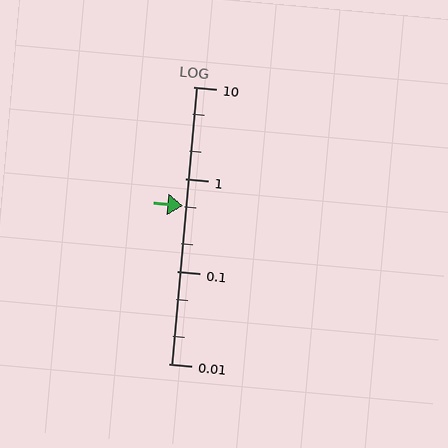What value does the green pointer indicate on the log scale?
The pointer indicates approximately 0.51.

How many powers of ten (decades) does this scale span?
The scale spans 3 decades, from 0.01 to 10.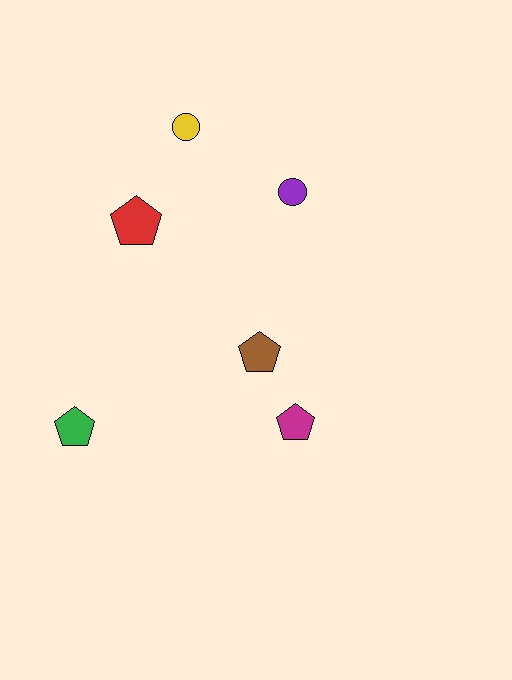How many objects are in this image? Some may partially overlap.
There are 6 objects.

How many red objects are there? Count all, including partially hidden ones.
There is 1 red object.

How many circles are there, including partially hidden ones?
There are 2 circles.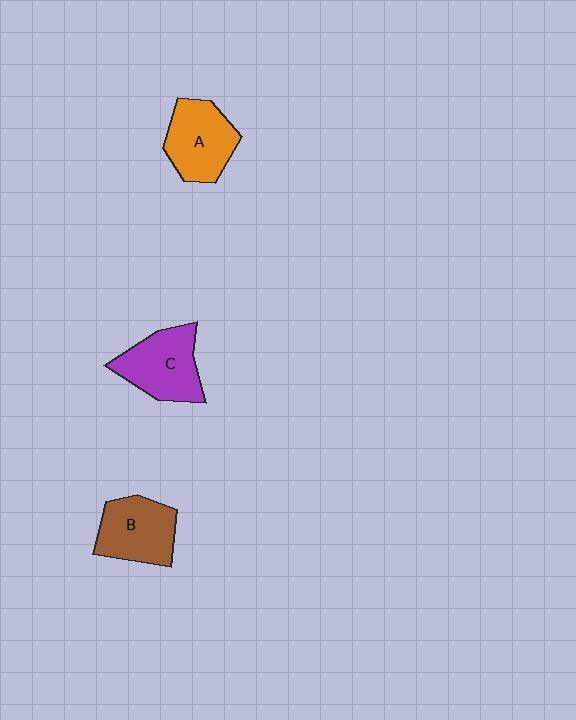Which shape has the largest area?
Shape C (purple).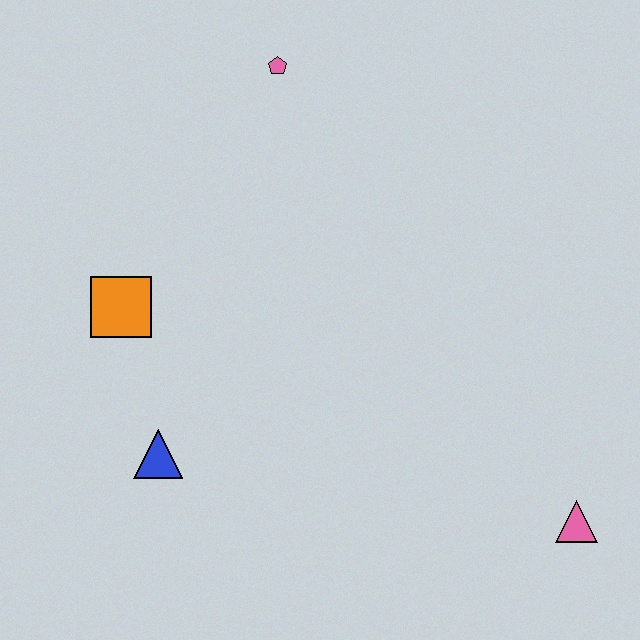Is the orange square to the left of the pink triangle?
Yes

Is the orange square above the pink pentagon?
No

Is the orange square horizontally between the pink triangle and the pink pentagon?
No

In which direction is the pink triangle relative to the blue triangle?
The pink triangle is to the right of the blue triangle.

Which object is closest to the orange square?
The blue triangle is closest to the orange square.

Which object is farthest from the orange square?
The pink triangle is farthest from the orange square.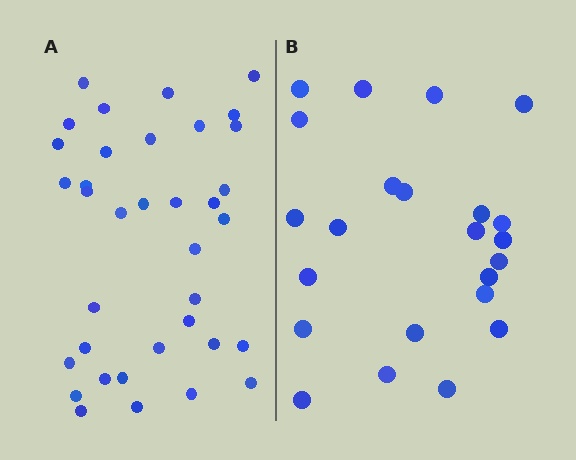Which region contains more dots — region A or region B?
Region A (the left region) has more dots.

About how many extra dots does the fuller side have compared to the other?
Region A has approximately 15 more dots than region B.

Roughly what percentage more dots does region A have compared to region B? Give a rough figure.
About 55% more.